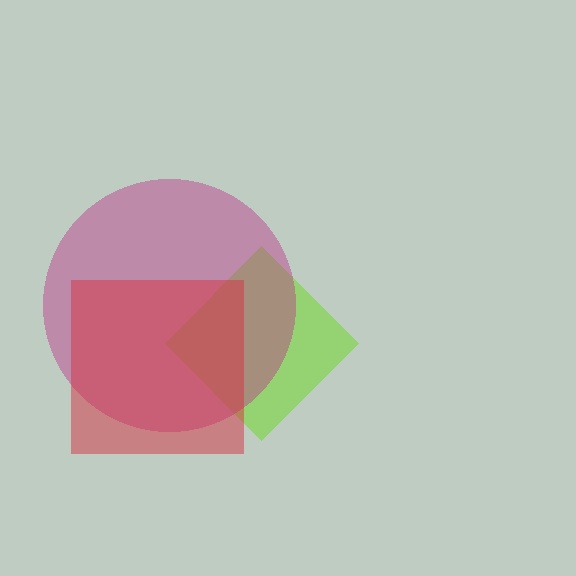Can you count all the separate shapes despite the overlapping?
Yes, there are 3 separate shapes.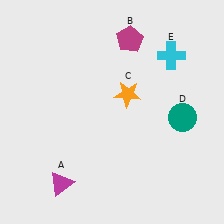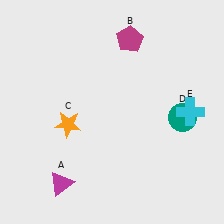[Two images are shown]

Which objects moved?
The objects that moved are: the orange star (C), the cyan cross (E).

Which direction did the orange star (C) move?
The orange star (C) moved left.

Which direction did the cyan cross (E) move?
The cyan cross (E) moved down.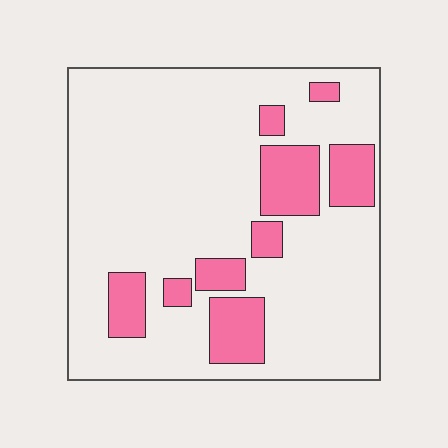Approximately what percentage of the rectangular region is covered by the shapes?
Approximately 20%.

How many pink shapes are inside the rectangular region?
9.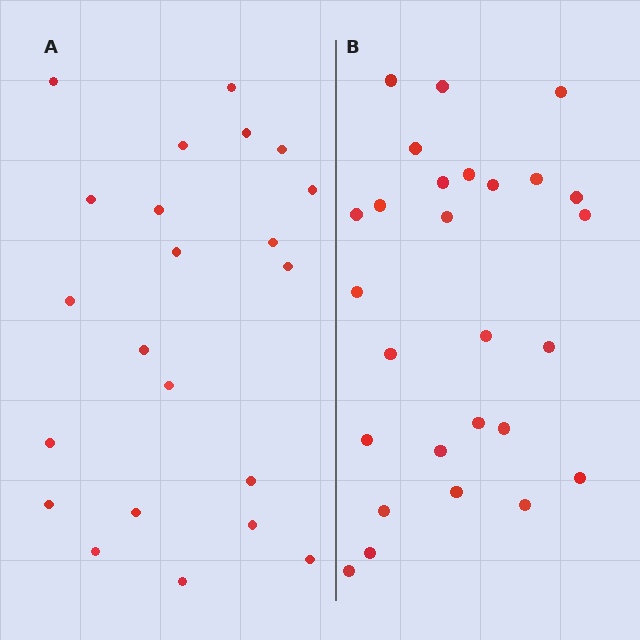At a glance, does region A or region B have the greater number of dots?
Region B (the right region) has more dots.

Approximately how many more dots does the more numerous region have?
Region B has about 5 more dots than region A.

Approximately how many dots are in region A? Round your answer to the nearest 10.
About 20 dots. (The exact count is 22, which rounds to 20.)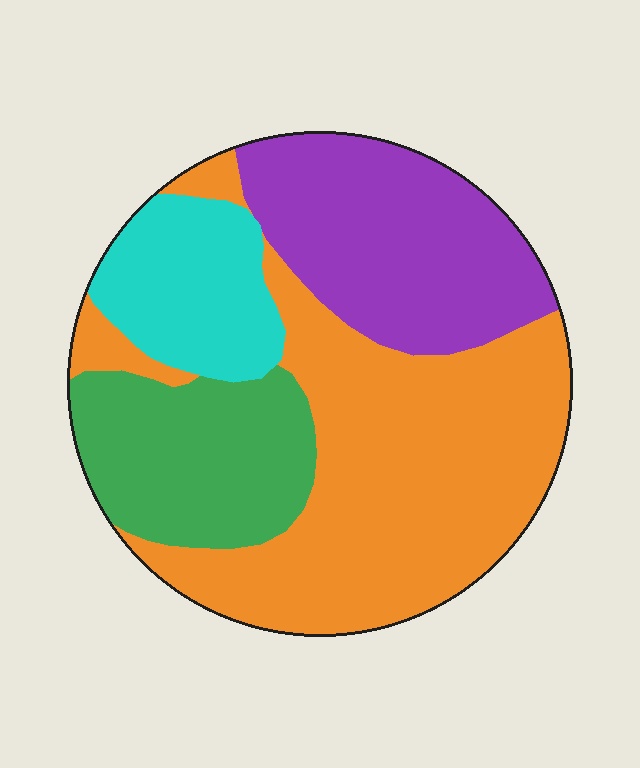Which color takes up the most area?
Orange, at roughly 45%.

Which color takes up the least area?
Cyan, at roughly 15%.